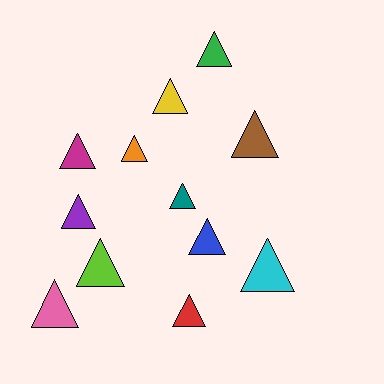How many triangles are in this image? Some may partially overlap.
There are 12 triangles.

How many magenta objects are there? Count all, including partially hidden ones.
There is 1 magenta object.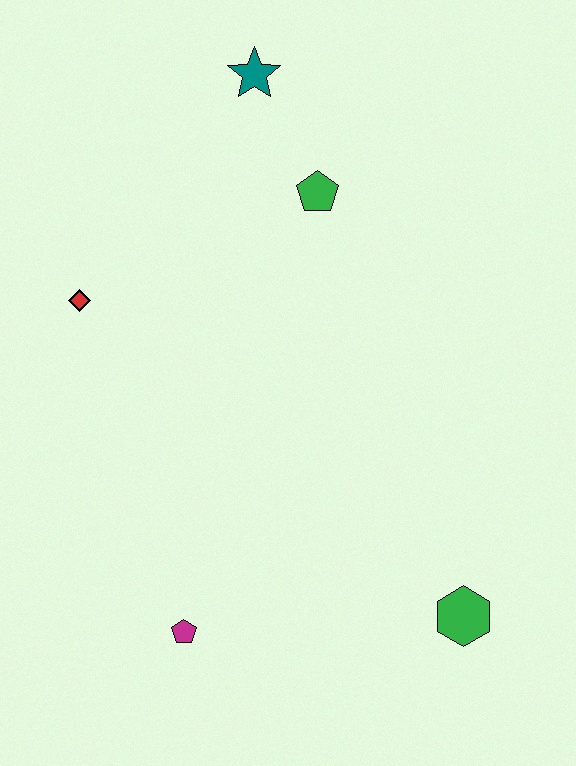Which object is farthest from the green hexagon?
The teal star is farthest from the green hexagon.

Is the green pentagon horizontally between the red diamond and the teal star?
No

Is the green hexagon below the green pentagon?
Yes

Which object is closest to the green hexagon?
The magenta pentagon is closest to the green hexagon.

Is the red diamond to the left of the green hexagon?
Yes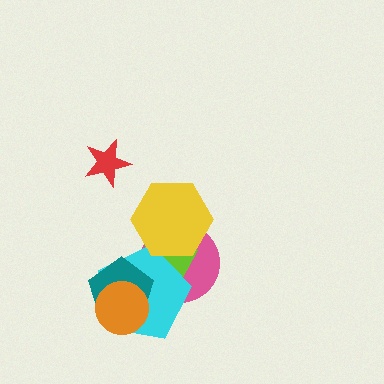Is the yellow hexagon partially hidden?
No, no other shape covers it.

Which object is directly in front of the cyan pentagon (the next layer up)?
The teal pentagon is directly in front of the cyan pentagon.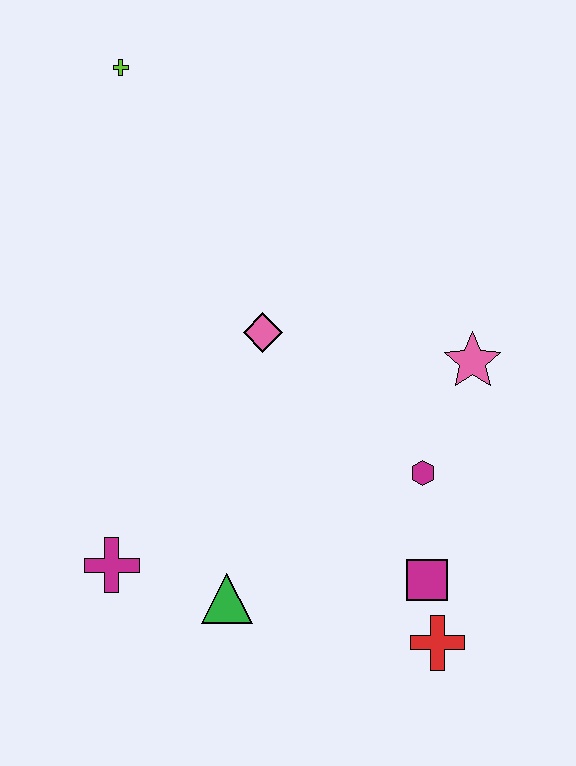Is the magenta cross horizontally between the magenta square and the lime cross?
No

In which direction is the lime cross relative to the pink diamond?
The lime cross is above the pink diamond.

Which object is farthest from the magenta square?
The lime cross is farthest from the magenta square.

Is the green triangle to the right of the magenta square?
No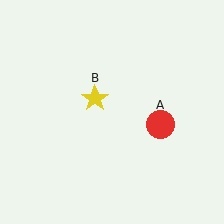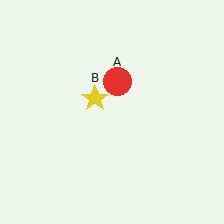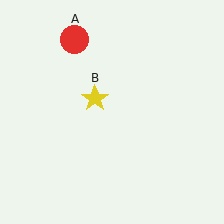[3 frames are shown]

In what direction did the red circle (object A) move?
The red circle (object A) moved up and to the left.